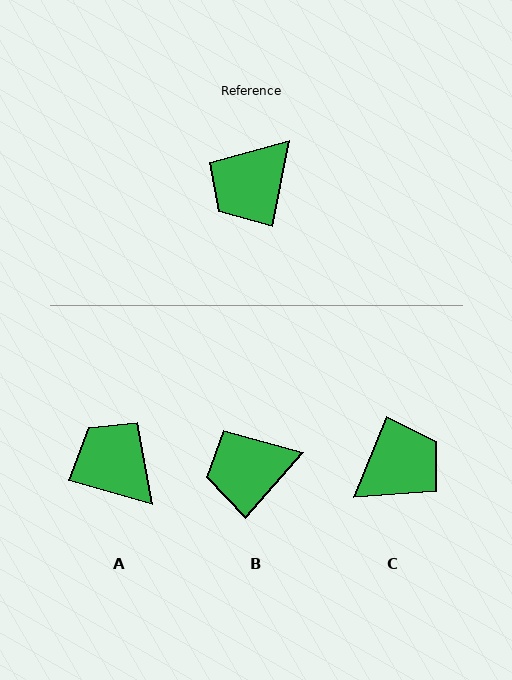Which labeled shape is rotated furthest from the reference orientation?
C, about 169 degrees away.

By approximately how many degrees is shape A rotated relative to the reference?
Approximately 94 degrees clockwise.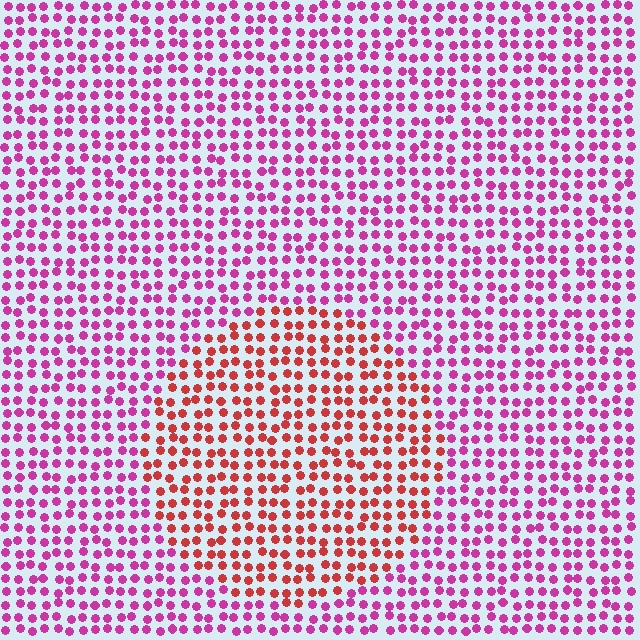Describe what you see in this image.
The image is filled with small magenta elements in a uniform arrangement. A circle-shaped region is visible where the elements are tinted to a slightly different hue, forming a subtle color boundary.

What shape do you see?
I see a circle.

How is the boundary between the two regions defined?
The boundary is defined purely by a slight shift in hue (about 42 degrees). Spacing, size, and orientation are identical on both sides.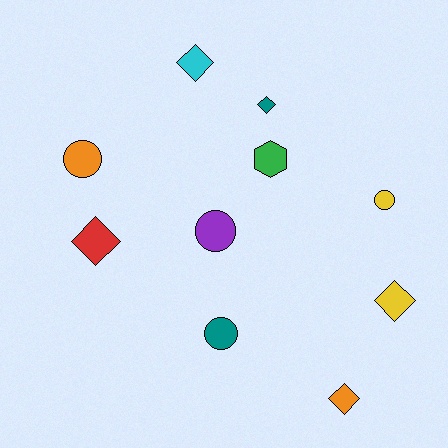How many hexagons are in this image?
There is 1 hexagon.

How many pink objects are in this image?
There are no pink objects.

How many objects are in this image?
There are 10 objects.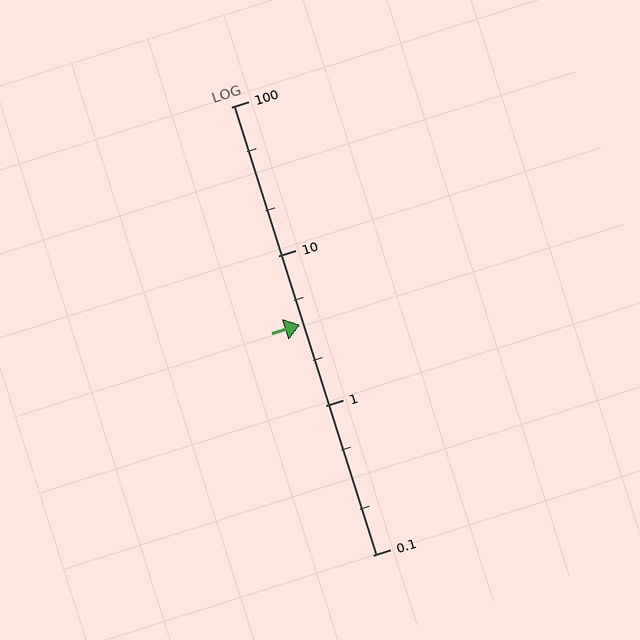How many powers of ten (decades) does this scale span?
The scale spans 3 decades, from 0.1 to 100.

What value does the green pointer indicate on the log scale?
The pointer indicates approximately 3.5.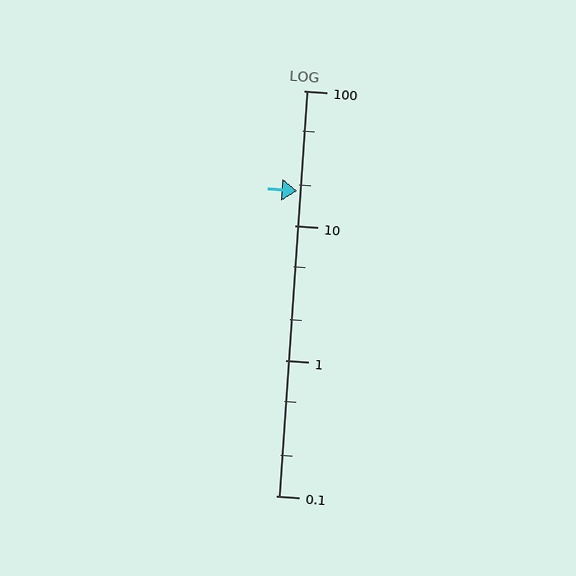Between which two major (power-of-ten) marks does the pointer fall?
The pointer is between 10 and 100.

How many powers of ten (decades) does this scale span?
The scale spans 3 decades, from 0.1 to 100.